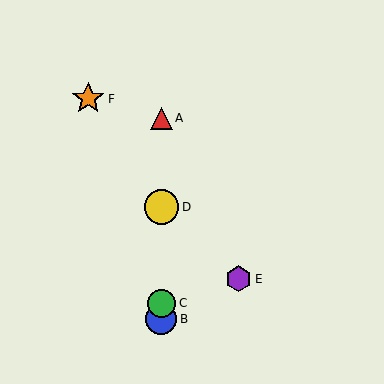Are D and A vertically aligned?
Yes, both are at x≈161.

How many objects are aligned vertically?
4 objects (A, B, C, D) are aligned vertically.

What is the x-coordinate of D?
Object D is at x≈161.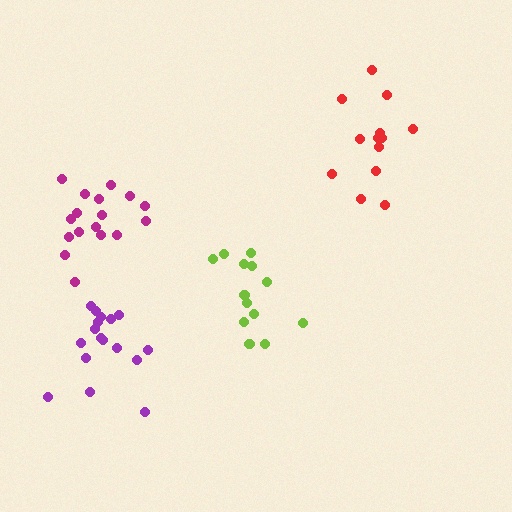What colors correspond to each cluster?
The clusters are colored: purple, magenta, lime, red.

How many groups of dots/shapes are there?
There are 4 groups.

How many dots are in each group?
Group 1: 17 dots, Group 2: 17 dots, Group 3: 13 dots, Group 4: 13 dots (60 total).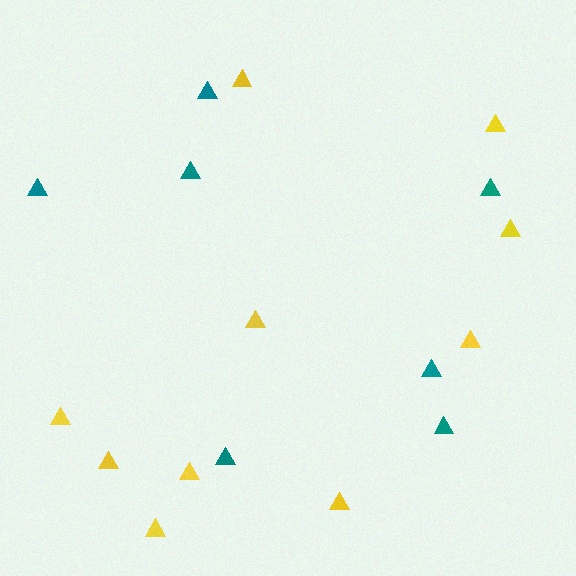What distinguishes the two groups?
There are 2 groups: one group of teal triangles (7) and one group of yellow triangles (10).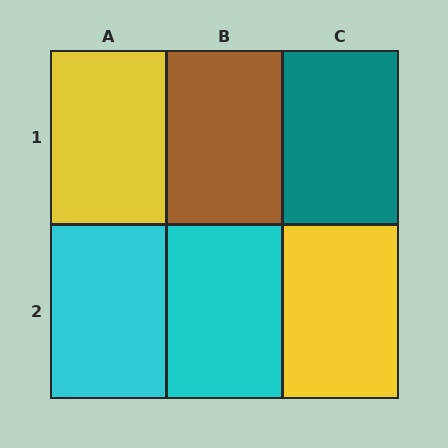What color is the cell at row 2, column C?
Yellow.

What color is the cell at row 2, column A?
Cyan.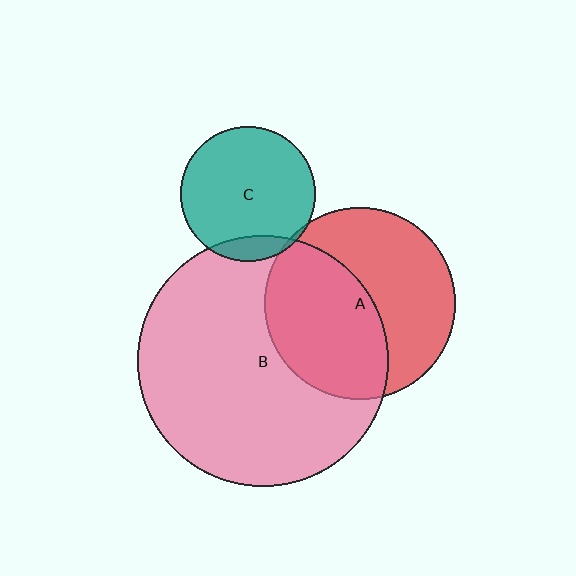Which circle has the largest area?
Circle B (pink).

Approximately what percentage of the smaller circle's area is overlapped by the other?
Approximately 10%.